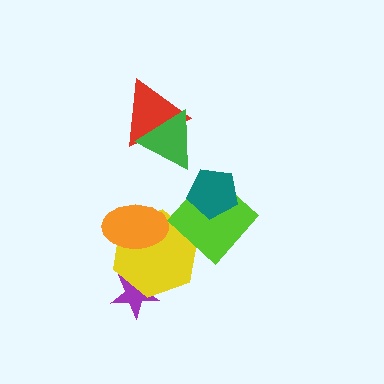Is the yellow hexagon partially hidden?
Yes, it is partially covered by another shape.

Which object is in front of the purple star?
The yellow hexagon is in front of the purple star.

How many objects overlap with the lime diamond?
2 objects overlap with the lime diamond.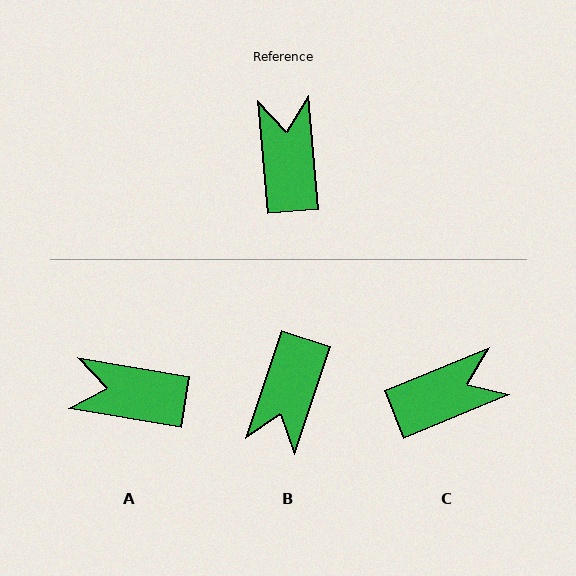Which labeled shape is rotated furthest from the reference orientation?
B, about 157 degrees away.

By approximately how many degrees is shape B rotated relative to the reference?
Approximately 157 degrees counter-clockwise.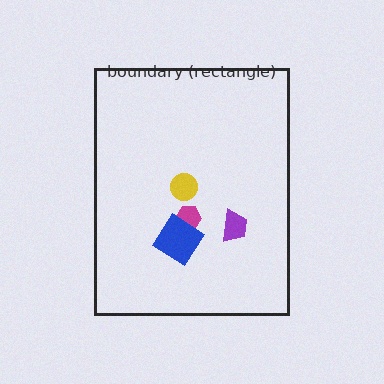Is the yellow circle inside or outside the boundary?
Inside.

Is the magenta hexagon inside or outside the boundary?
Inside.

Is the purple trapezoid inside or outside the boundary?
Inside.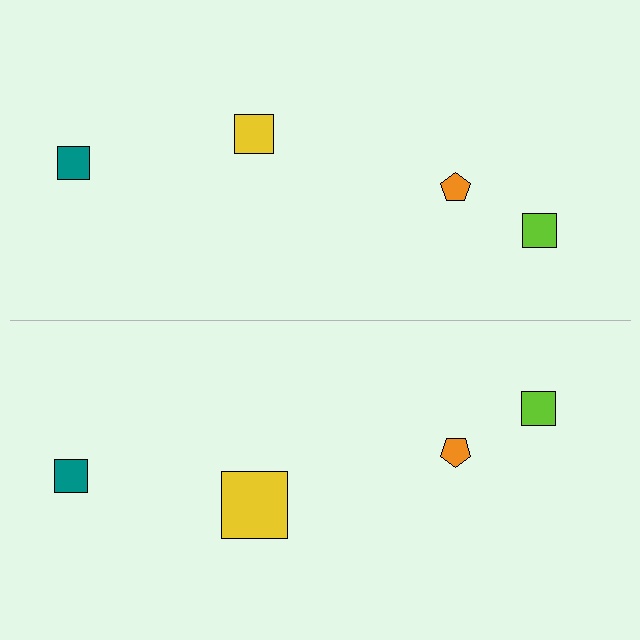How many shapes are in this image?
There are 8 shapes in this image.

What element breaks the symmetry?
The yellow square on the bottom side has a different size than its mirror counterpart.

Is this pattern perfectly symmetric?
No, the pattern is not perfectly symmetric. The yellow square on the bottom side has a different size than its mirror counterpart.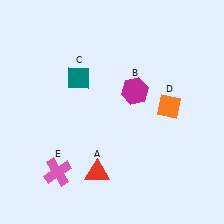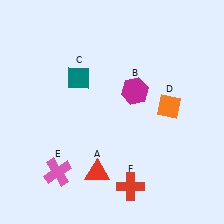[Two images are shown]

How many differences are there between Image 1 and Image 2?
There is 1 difference between the two images.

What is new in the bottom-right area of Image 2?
A red cross (F) was added in the bottom-right area of Image 2.